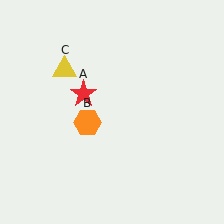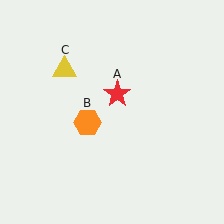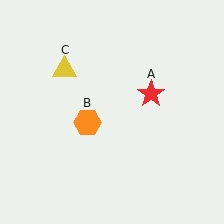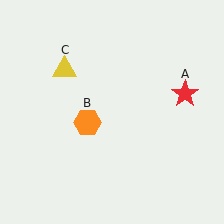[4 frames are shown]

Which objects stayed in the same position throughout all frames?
Orange hexagon (object B) and yellow triangle (object C) remained stationary.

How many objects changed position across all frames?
1 object changed position: red star (object A).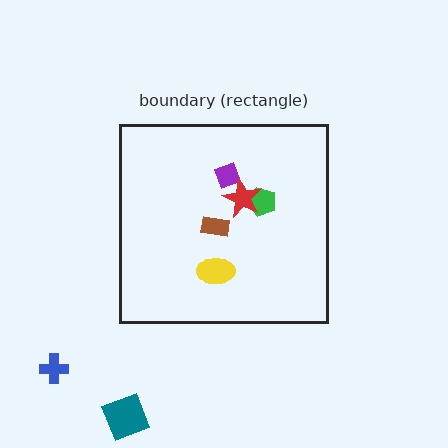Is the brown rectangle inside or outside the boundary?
Inside.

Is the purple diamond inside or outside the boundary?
Inside.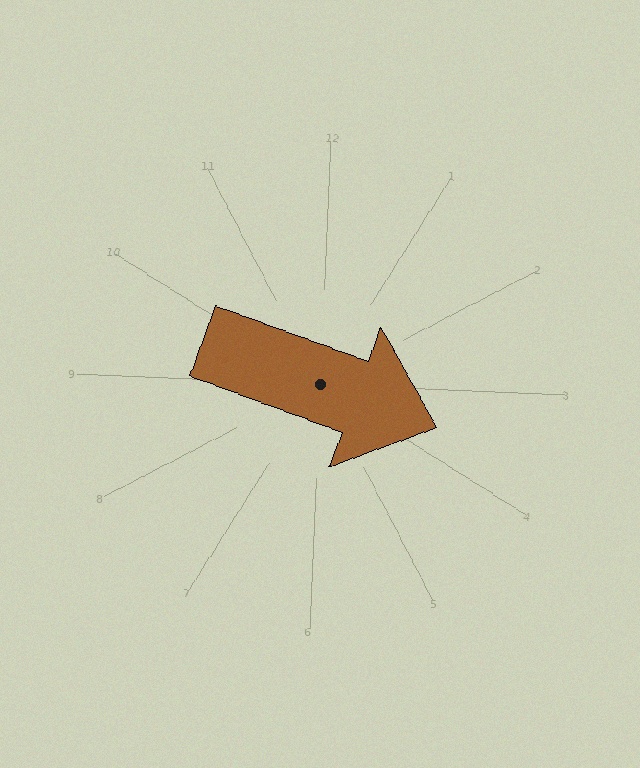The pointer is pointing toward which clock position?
Roughly 4 o'clock.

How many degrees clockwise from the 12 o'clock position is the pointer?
Approximately 108 degrees.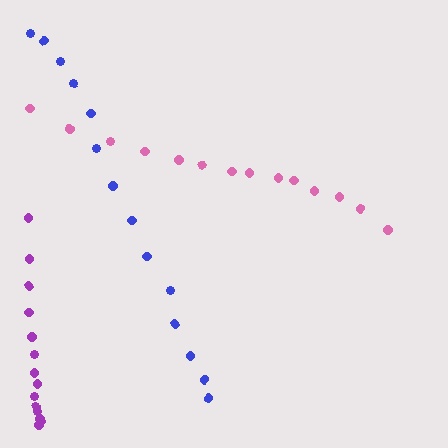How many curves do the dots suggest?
There are 3 distinct paths.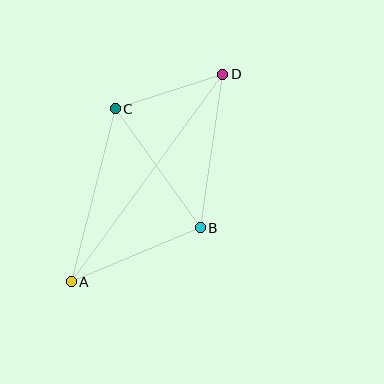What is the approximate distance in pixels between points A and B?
The distance between A and B is approximately 140 pixels.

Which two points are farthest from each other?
Points A and D are farthest from each other.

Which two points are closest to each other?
Points C and D are closest to each other.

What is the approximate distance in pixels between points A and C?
The distance between A and C is approximately 178 pixels.